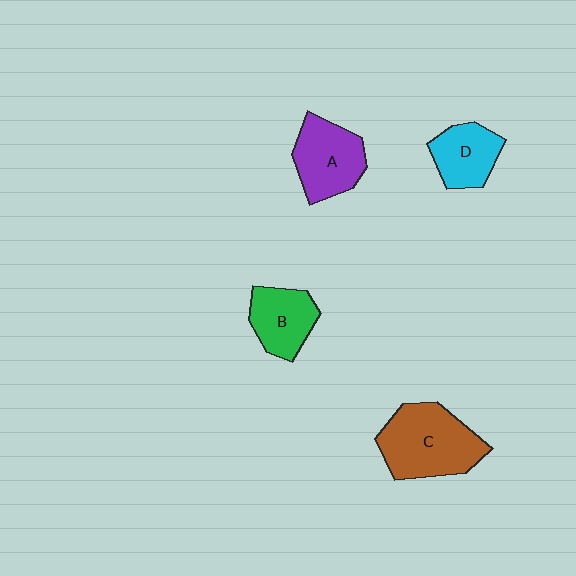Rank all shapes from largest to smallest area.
From largest to smallest: C (brown), A (purple), B (green), D (cyan).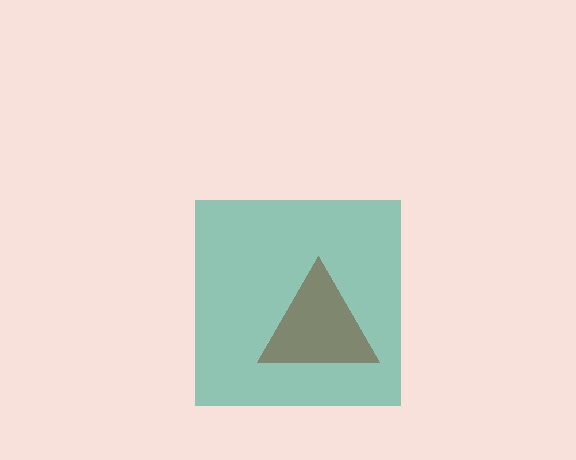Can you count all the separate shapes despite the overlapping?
Yes, there are 2 separate shapes.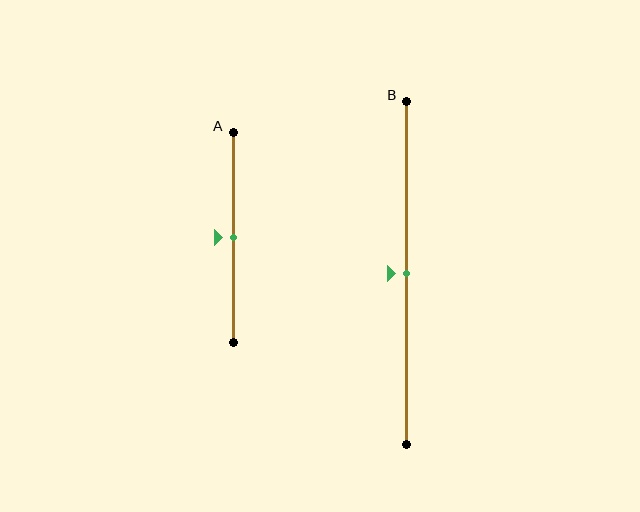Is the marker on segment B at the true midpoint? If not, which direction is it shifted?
Yes, the marker on segment B is at the true midpoint.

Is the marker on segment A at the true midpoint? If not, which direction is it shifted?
Yes, the marker on segment A is at the true midpoint.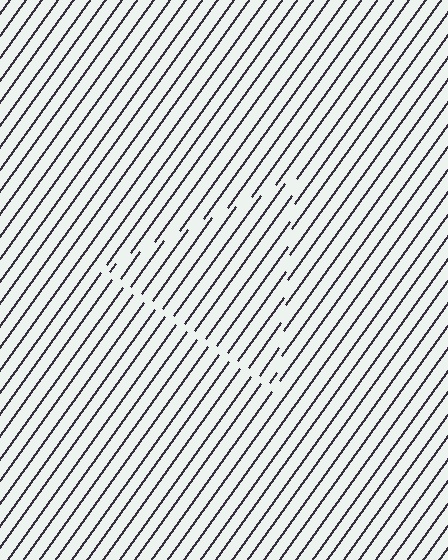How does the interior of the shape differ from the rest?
The interior of the shape contains the same grating, shifted by half a period — the contour is defined by the phase discontinuity where line-ends from the inner and outer gratings abut.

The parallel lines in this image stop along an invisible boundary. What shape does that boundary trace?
An illusory triangle. The interior of the shape contains the same grating, shifted by half a period — the contour is defined by the phase discontinuity where line-ends from the inner and outer gratings abut.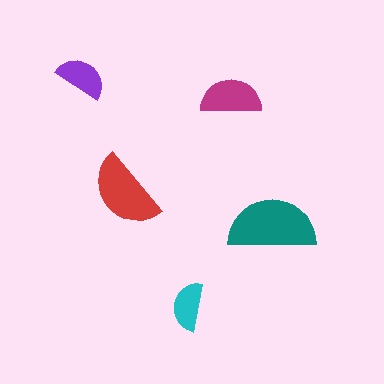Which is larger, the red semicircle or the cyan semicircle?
The red one.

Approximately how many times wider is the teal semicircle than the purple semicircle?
About 1.5 times wider.